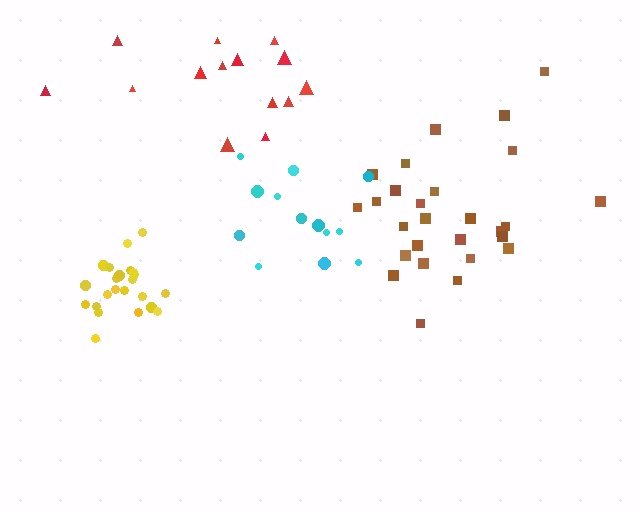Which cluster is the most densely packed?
Yellow.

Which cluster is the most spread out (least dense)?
Red.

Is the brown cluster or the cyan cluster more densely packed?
Cyan.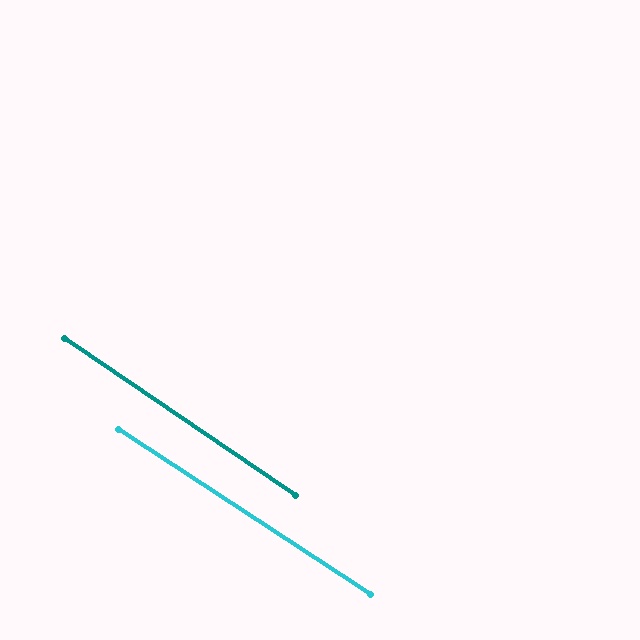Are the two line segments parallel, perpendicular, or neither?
Parallel — their directions differ by only 1.1°.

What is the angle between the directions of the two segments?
Approximately 1 degree.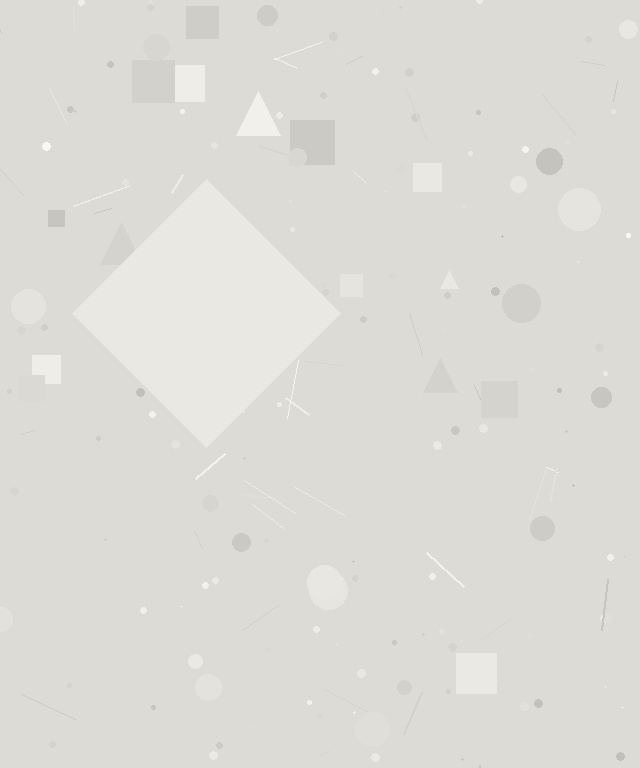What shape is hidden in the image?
A diamond is hidden in the image.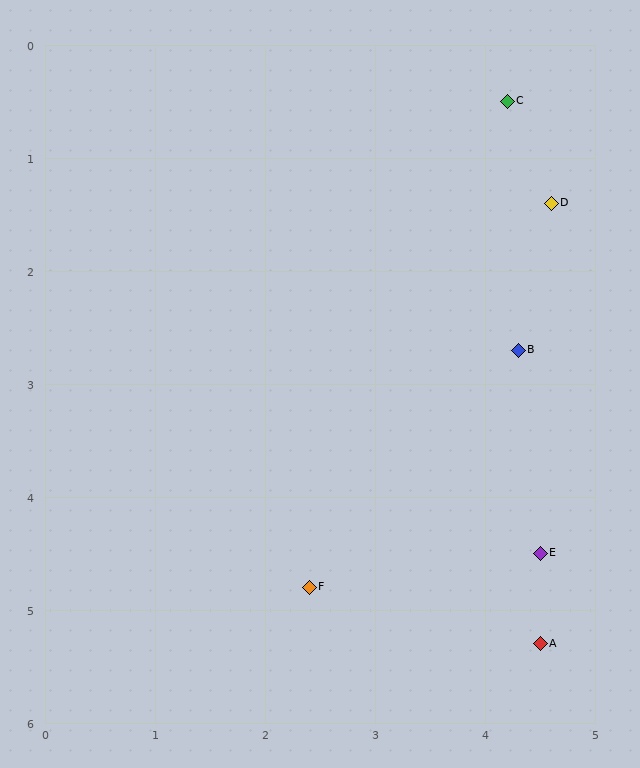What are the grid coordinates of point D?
Point D is at approximately (4.6, 1.4).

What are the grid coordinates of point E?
Point E is at approximately (4.5, 4.5).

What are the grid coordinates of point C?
Point C is at approximately (4.2, 0.5).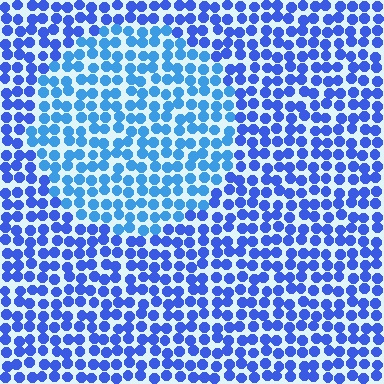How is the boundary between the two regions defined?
The boundary is defined purely by a slight shift in hue (about 23 degrees). Spacing, size, and orientation are identical on both sides.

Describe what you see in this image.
The image is filled with small blue elements in a uniform arrangement. A circle-shaped region is visible where the elements are tinted to a slightly different hue, forming a subtle color boundary.